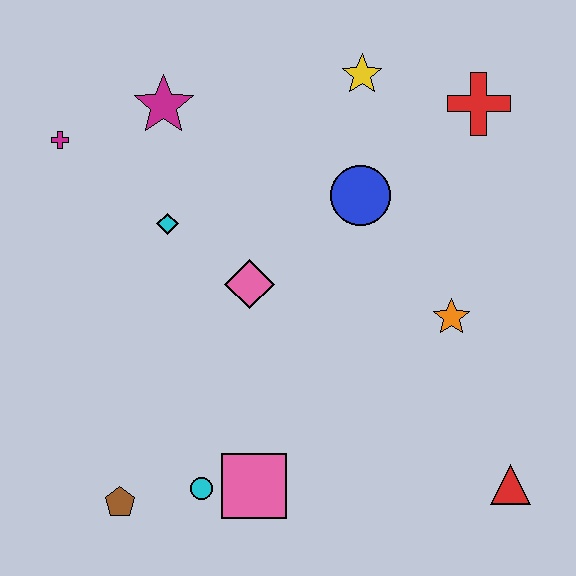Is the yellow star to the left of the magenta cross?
No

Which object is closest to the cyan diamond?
The pink diamond is closest to the cyan diamond.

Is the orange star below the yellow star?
Yes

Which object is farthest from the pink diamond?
The red triangle is farthest from the pink diamond.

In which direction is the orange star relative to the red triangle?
The orange star is above the red triangle.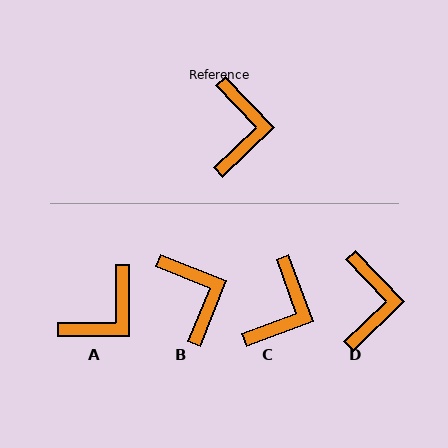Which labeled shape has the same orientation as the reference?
D.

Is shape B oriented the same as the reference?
No, it is off by about 25 degrees.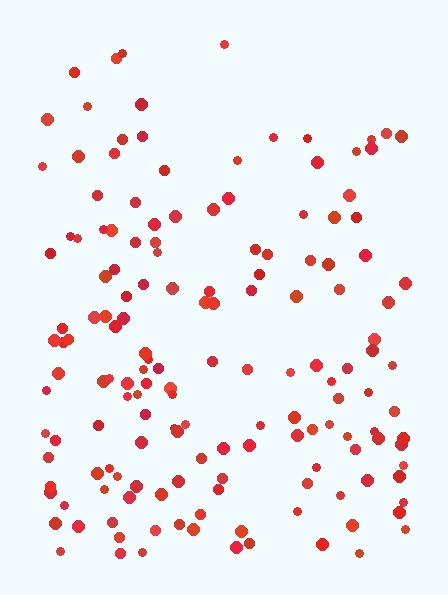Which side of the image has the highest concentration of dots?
The bottom.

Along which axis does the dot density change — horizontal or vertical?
Vertical.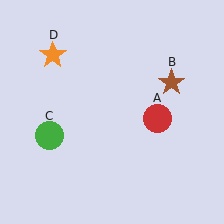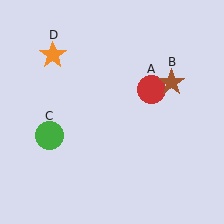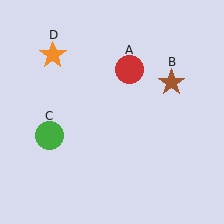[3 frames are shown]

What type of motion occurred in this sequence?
The red circle (object A) rotated counterclockwise around the center of the scene.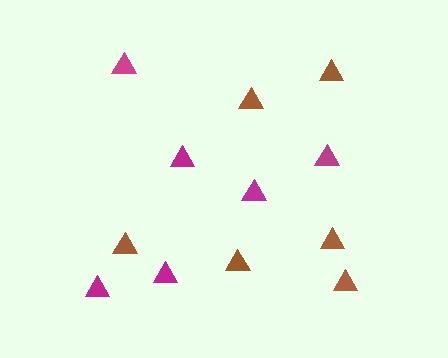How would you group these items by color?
There are 2 groups: one group of magenta triangles (6) and one group of brown triangles (6).